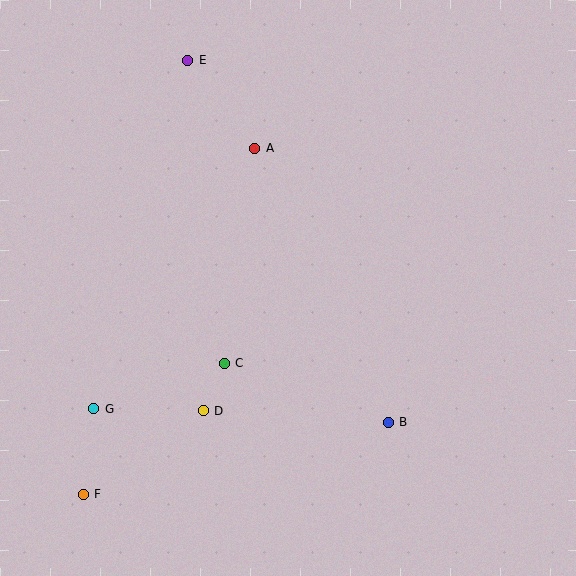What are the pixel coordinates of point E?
Point E is at (188, 60).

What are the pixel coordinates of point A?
Point A is at (255, 148).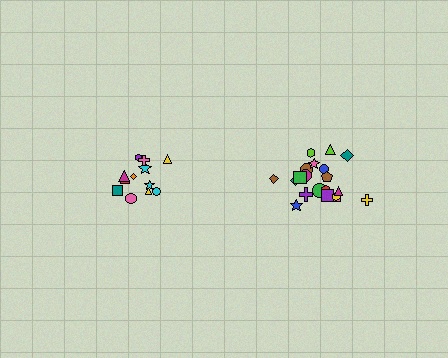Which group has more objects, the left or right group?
The right group.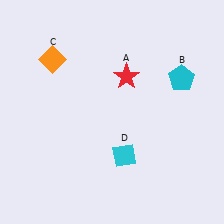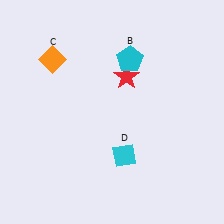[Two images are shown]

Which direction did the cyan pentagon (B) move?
The cyan pentagon (B) moved left.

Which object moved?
The cyan pentagon (B) moved left.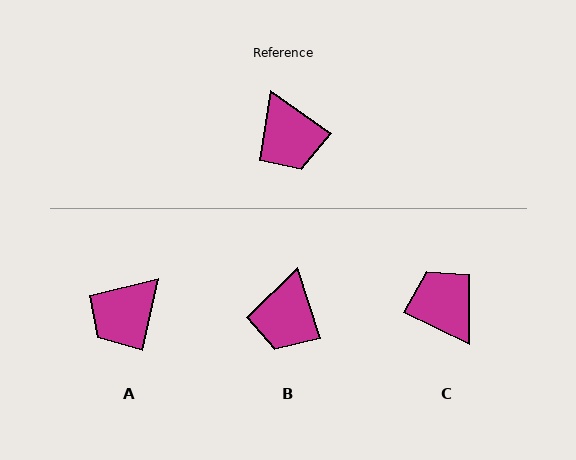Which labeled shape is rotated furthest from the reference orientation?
C, about 171 degrees away.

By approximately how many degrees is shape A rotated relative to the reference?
Approximately 67 degrees clockwise.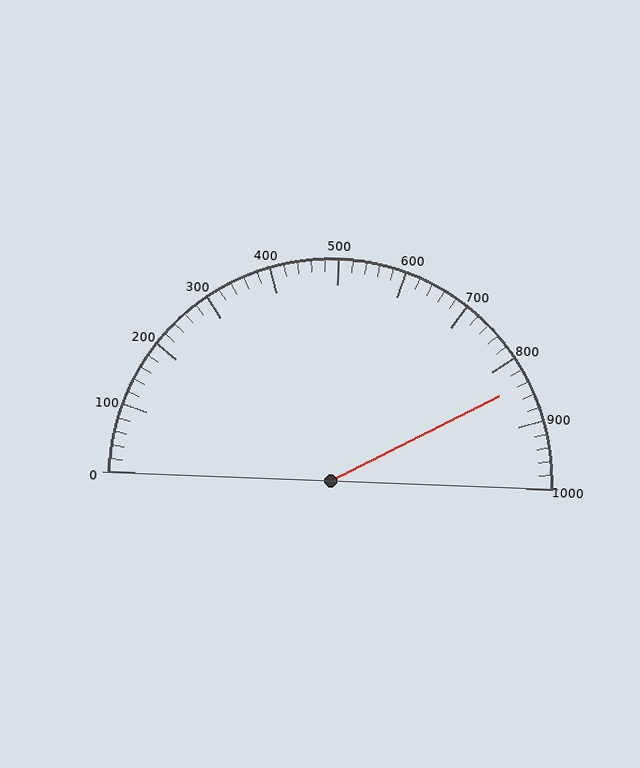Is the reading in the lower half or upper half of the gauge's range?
The reading is in the upper half of the range (0 to 1000).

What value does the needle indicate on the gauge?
The needle indicates approximately 840.